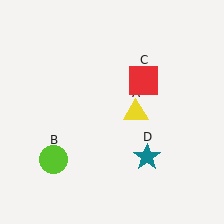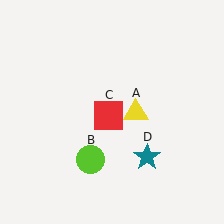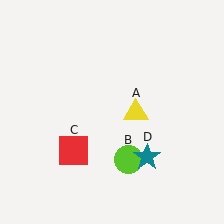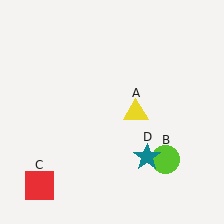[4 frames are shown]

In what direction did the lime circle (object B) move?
The lime circle (object B) moved right.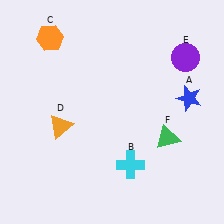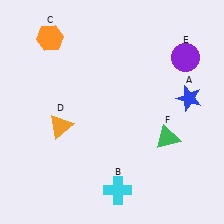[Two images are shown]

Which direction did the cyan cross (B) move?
The cyan cross (B) moved down.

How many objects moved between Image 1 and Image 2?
1 object moved between the two images.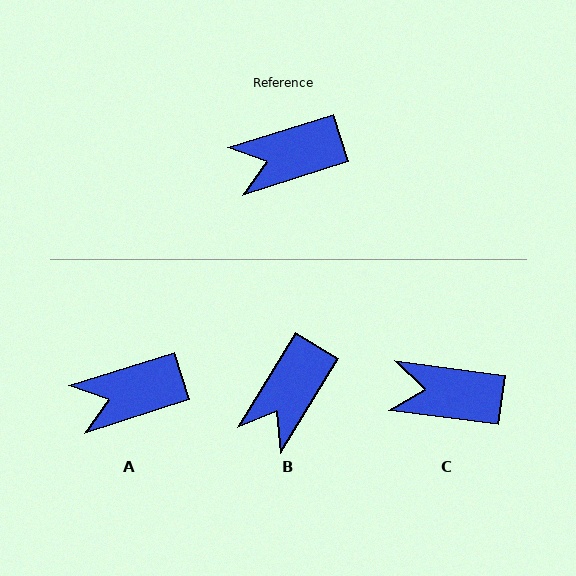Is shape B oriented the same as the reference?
No, it is off by about 41 degrees.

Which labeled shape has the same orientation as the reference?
A.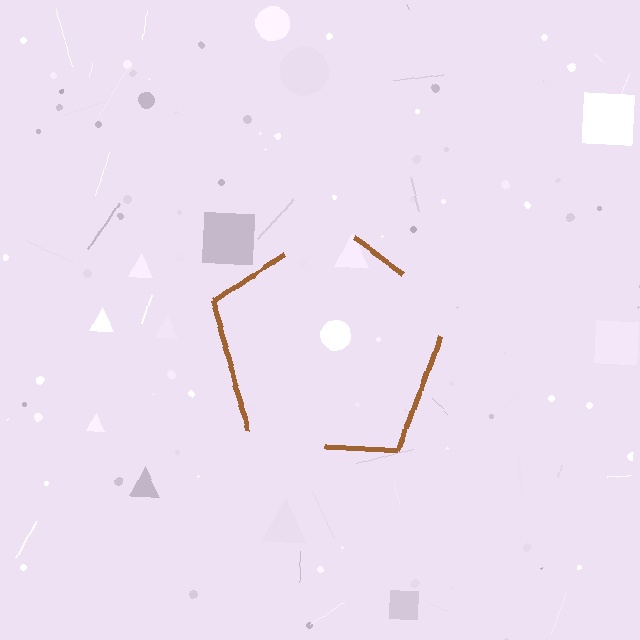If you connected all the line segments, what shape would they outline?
They would outline a pentagon.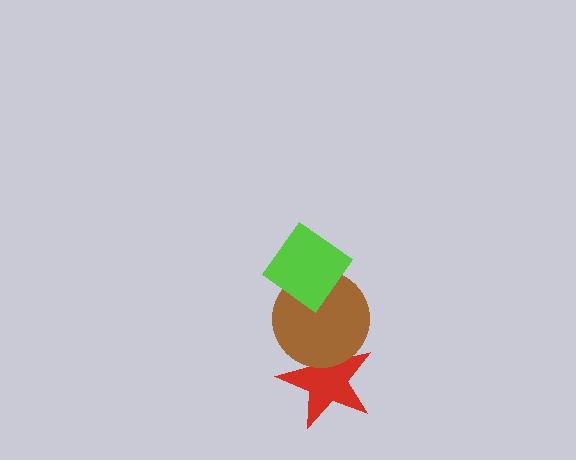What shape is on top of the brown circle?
The lime diamond is on top of the brown circle.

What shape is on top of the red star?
The brown circle is on top of the red star.